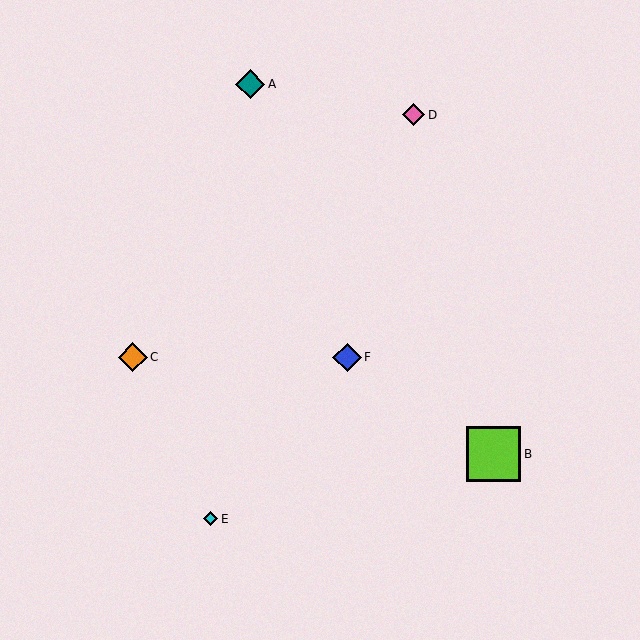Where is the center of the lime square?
The center of the lime square is at (493, 454).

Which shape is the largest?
The lime square (labeled B) is the largest.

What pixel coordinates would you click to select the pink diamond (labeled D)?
Click at (414, 115) to select the pink diamond D.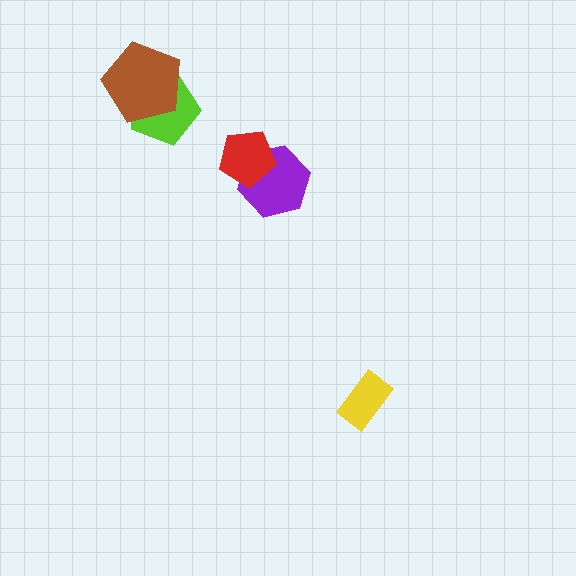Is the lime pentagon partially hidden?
Yes, it is partially covered by another shape.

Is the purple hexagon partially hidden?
Yes, it is partially covered by another shape.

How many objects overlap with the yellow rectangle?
0 objects overlap with the yellow rectangle.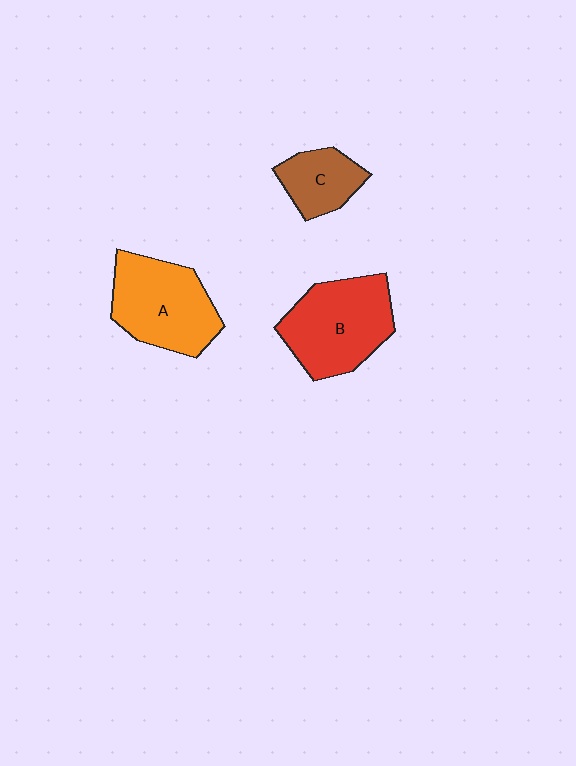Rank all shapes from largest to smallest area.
From largest to smallest: B (red), A (orange), C (brown).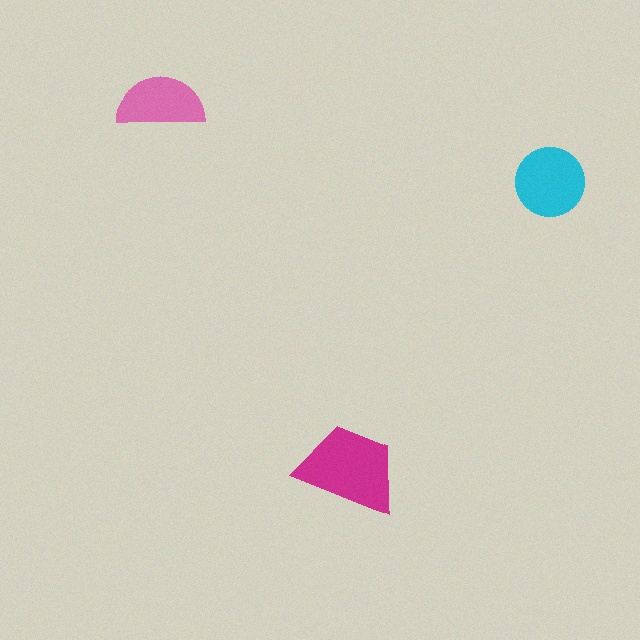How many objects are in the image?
There are 3 objects in the image.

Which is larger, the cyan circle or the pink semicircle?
The cyan circle.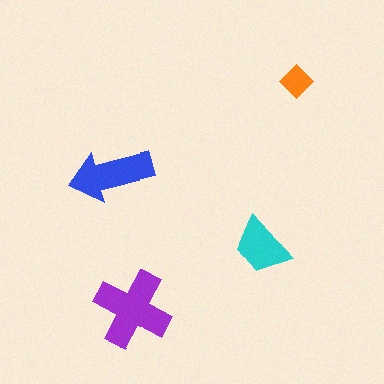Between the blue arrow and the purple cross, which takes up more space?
The purple cross.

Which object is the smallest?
The orange diamond.